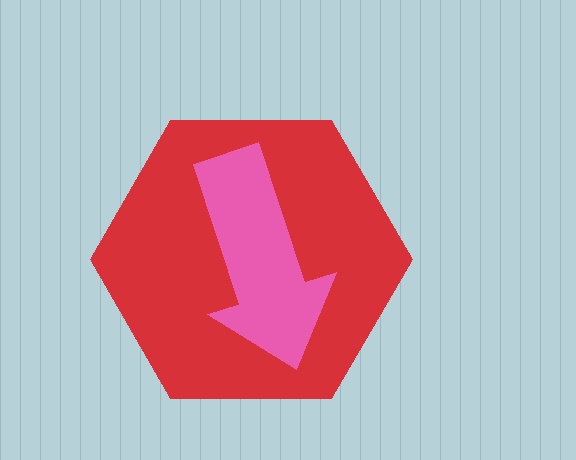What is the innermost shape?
The pink arrow.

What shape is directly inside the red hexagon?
The pink arrow.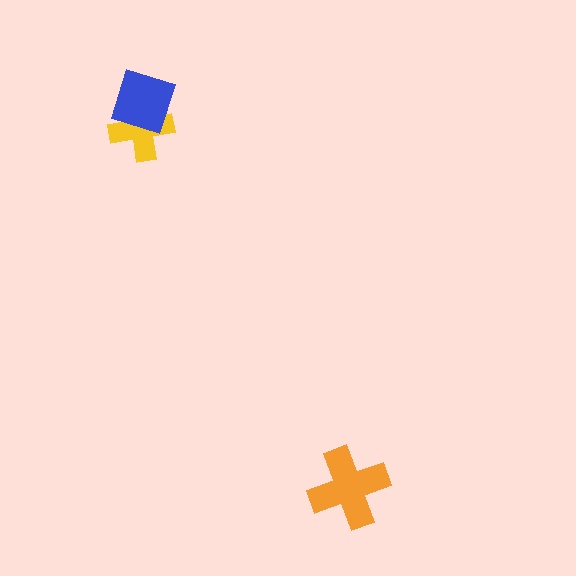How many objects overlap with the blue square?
1 object overlaps with the blue square.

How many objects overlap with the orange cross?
0 objects overlap with the orange cross.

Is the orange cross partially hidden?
No, no other shape covers it.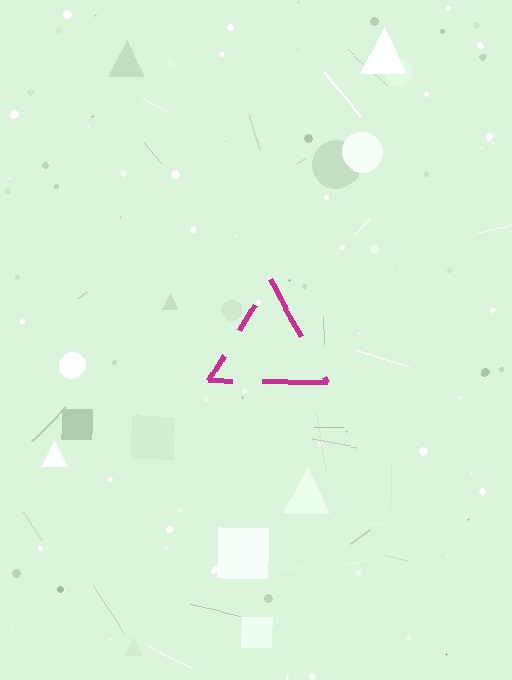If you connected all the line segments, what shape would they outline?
They would outline a triangle.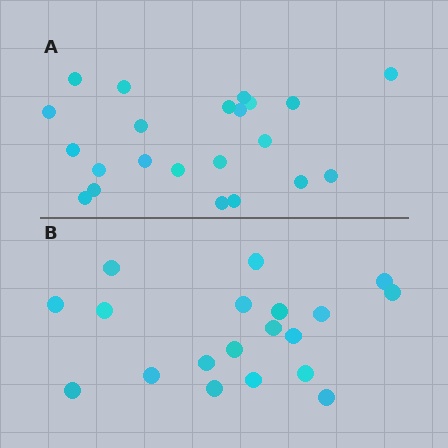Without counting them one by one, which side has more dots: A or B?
Region A (the top region) has more dots.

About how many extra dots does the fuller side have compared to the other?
Region A has just a few more — roughly 2 or 3 more dots than region B.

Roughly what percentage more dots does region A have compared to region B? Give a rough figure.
About 15% more.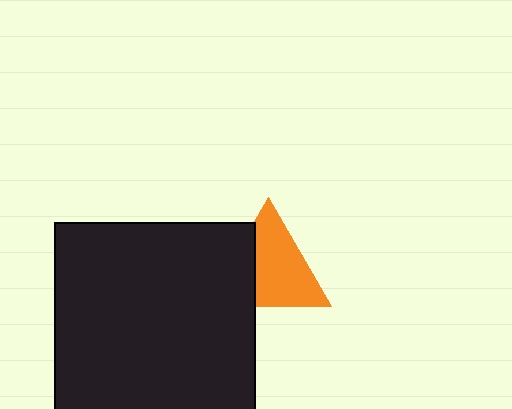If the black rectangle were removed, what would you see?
You would see the complete orange triangle.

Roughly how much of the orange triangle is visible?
Most of it is visible (roughly 68%).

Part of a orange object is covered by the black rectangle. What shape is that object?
It is a triangle.